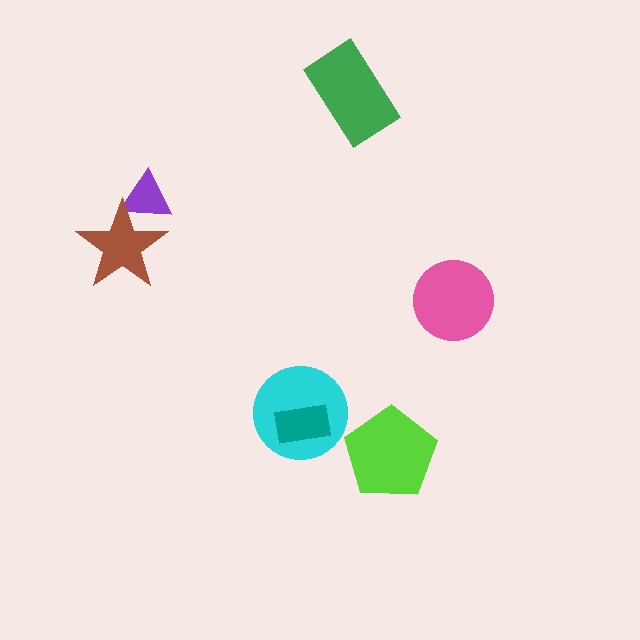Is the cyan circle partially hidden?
Yes, it is partially covered by another shape.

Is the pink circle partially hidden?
No, no other shape covers it.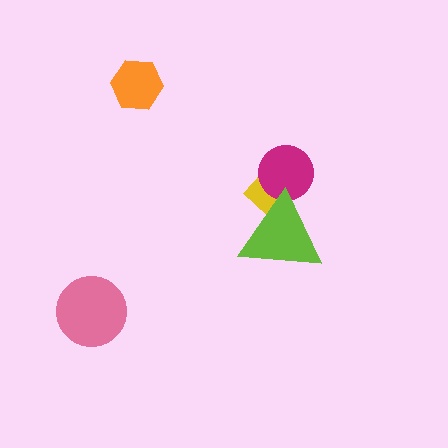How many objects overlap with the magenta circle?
2 objects overlap with the magenta circle.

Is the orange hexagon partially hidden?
No, no other shape covers it.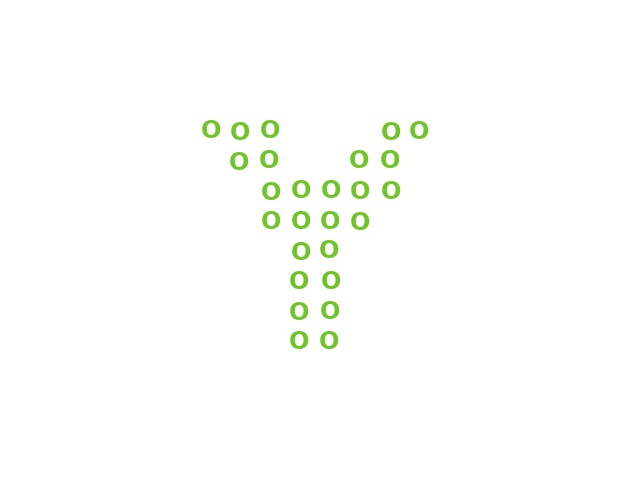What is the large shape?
The large shape is the letter Y.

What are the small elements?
The small elements are letter O's.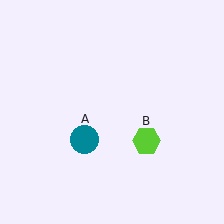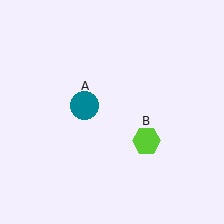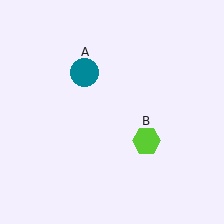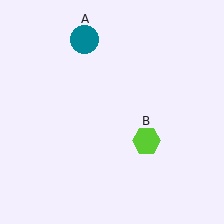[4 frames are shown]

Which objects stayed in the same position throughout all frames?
Lime hexagon (object B) remained stationary.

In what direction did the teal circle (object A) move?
The teal circle (object A) moved up.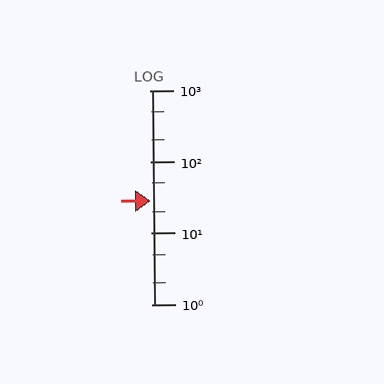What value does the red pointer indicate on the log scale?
The pointer indicates approximately 28.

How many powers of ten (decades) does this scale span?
The scale spans 3 decades, from 1 to 1000.